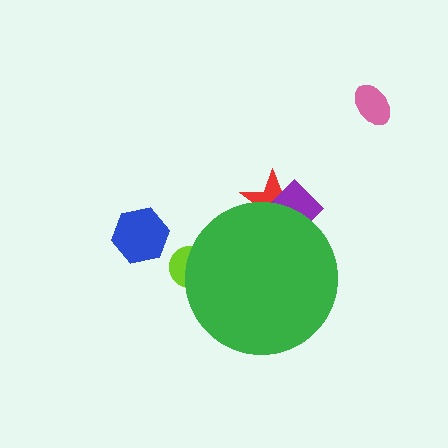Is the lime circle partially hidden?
Yes, the lime circle is partially hidden behind the green circle.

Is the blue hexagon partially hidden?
No, the blue hexagon is fully visible.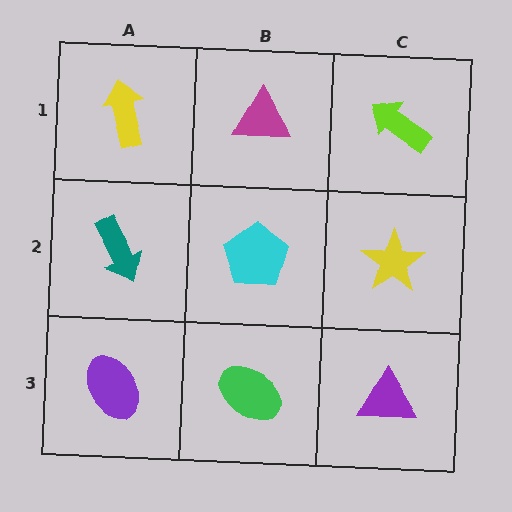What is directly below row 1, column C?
A yellow star.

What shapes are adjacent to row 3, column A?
A teal arrow (row 2, column A), a green ellipse (row 3, column B).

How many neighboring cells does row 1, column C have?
2.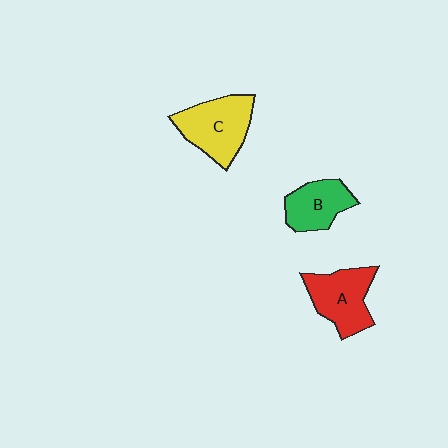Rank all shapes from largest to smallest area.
From largest to smallest: C (yellow), A (red), B (green).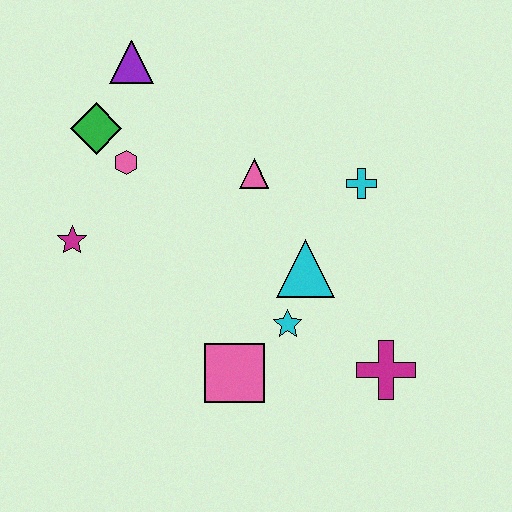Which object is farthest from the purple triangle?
The magenta cross is farthest from the purple triangle.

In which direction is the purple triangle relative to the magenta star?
The purple triangle is above the magenta star.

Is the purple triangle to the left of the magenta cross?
Yes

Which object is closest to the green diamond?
The pink hexagon is closest to the green diamond.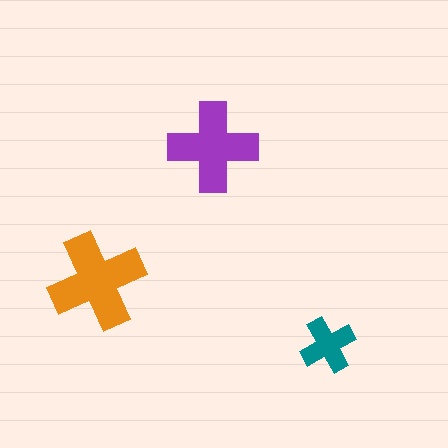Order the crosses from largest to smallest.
the orange one, the purple one, the teal one.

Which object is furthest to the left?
The orange cross is leftmost.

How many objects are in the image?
There are 3 objects in the image.